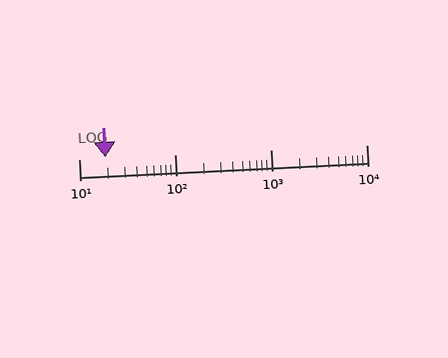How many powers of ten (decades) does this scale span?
The scale spans 3 decades, from 10 to 10000.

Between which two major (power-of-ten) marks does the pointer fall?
The pointer is between 10 and 100.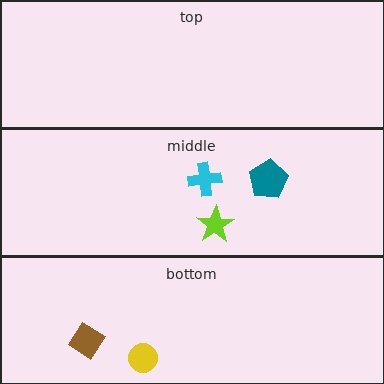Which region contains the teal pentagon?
The middle region.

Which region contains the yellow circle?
The bottom region.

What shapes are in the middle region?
The lime star, the cyan cross, the teal pentagon.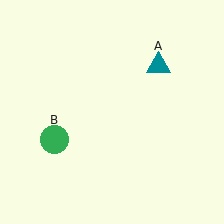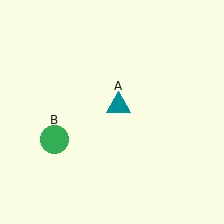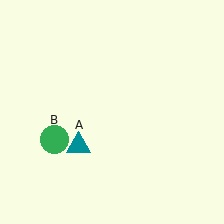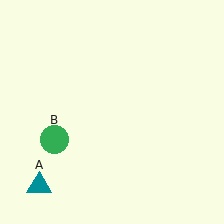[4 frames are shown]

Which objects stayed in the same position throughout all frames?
Green circle (object B) remained stationary.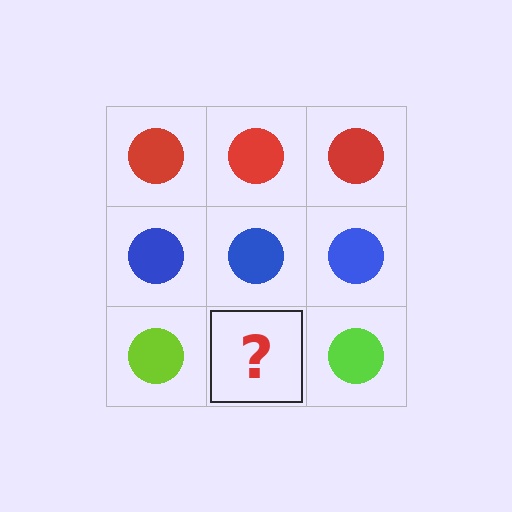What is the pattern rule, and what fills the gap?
The rule is that each row has a consistent color. The gap should be filled with a lime circle.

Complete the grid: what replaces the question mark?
The question mark should be replaced with a lime circle.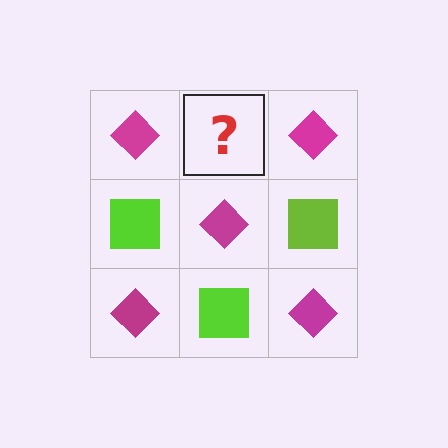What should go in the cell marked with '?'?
The missing cell should contain a lime square.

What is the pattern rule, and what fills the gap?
The rule is that it alternates magenta diamond and lime square in a checkerboard pattern. The gap should be filled with a lime square.